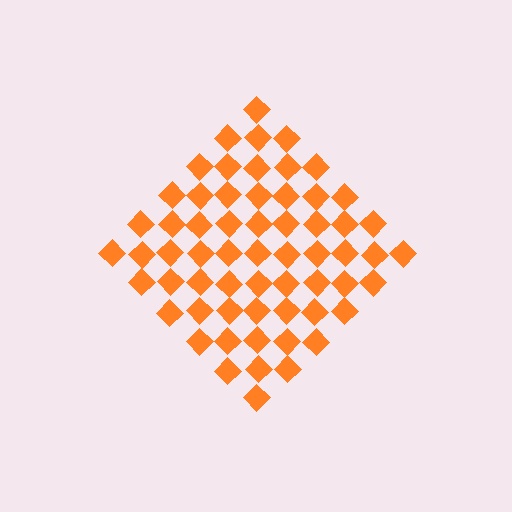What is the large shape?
The large shape is a diamond.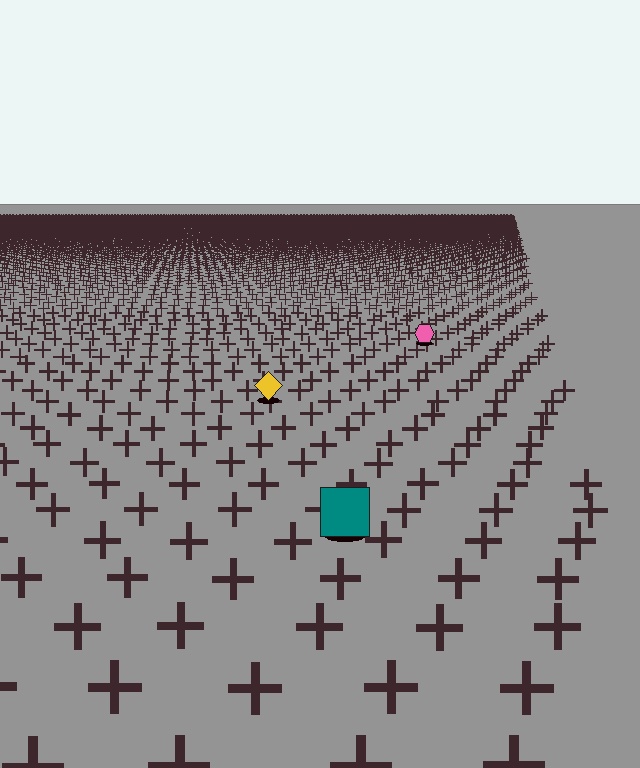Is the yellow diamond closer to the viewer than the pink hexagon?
Yes. The yellow diamond is closer — you can tell from the texture gradient: the ground texture is coarser near it.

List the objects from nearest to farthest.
From nearest to farthest: the teal square, the yellow diamond, the pink hexagon.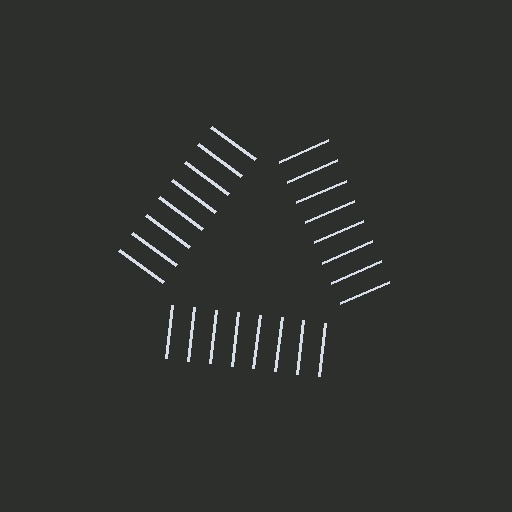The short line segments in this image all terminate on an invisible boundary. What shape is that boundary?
An illusory triangle — the line segments terminate on its edges but no continuous stroke is drawn.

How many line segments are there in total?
24 — 8 along each of the 3 edges.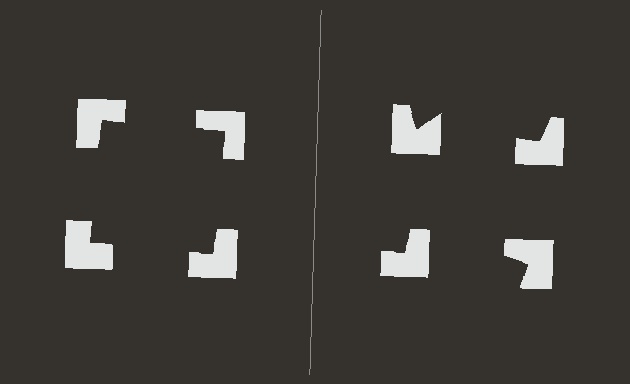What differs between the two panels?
The notched squares are positioned identically on both sides; only the wedge orientations differ. On the left they align to a square; on the right they are misaligned.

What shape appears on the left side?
An illusory square.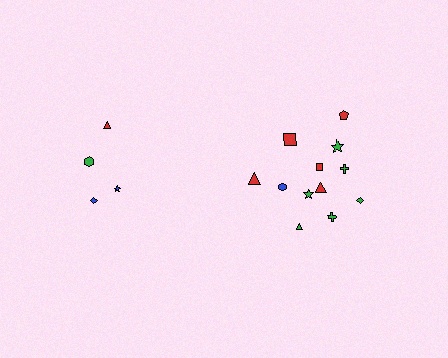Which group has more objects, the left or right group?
The right group.